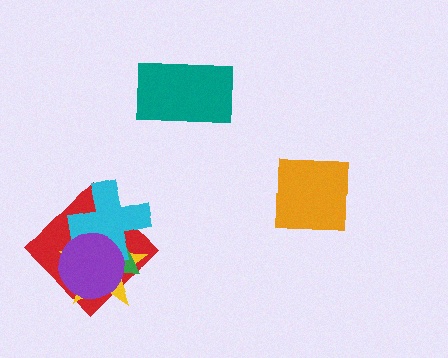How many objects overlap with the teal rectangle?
0 objects overlap with the teal rectangle.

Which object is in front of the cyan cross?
The purple circle is in front of the cyan cross.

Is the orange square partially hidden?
No, no other shape covers it.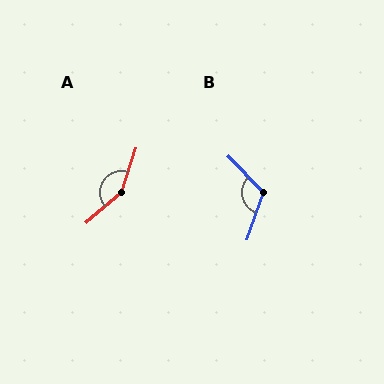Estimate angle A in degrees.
Approximately 148 degrees.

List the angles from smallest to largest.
B (116°), A (148°).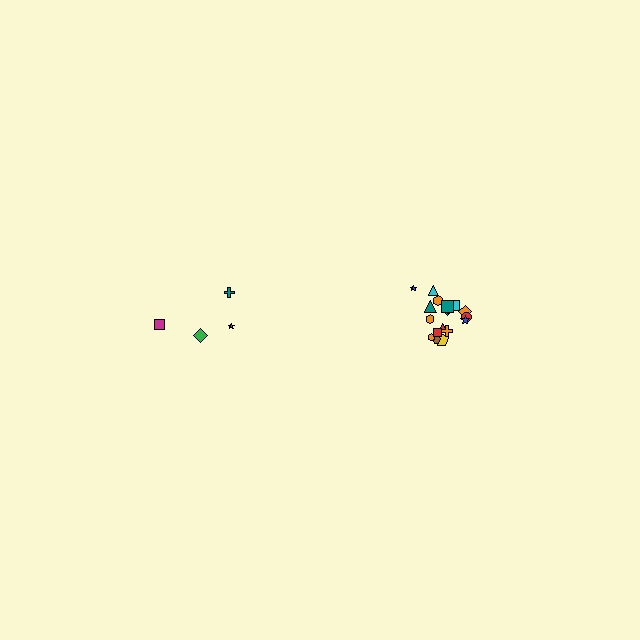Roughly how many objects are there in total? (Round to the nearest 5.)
Roughly 20 objects in total.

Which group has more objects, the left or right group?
The right group.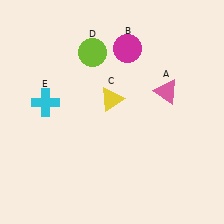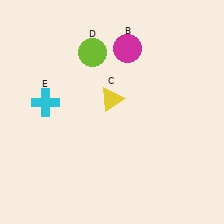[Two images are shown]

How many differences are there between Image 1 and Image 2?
There is 1 difference between the two images.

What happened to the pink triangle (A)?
The pink triangle (A) was removed in Image 2. It was in the top-right area of Image 1.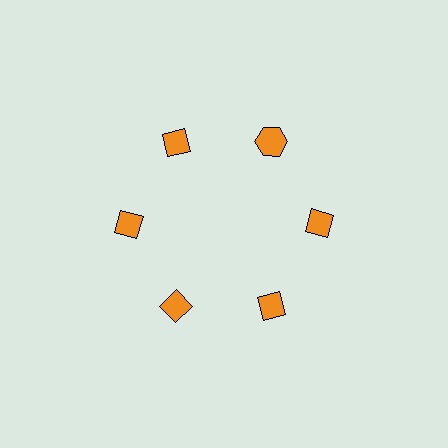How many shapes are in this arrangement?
There are 6 shapes arranged in a ring pattern.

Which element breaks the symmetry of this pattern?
The orange hexagon at roughly the 1 o'clock position breaks the symmetry. All other shapes are orange diamonds.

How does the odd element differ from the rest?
It has a different shape: hexagon instead of diamond.